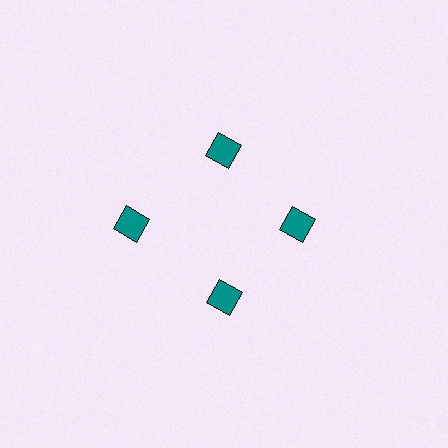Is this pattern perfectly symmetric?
No. The 4 teal squares are arranged in a ring, but one element near the 9 o'clock position is pushed outward from the center, breaking the 4-fold rotational symmetry.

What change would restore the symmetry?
The symmetry would be restored by moving it inward, back onto the ring so that all 4 squares sit at equal angles and equal distance from the center.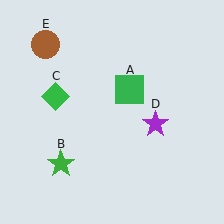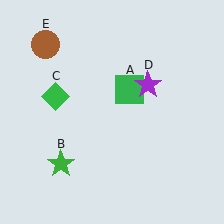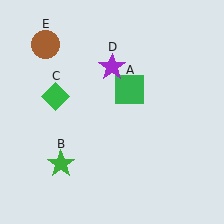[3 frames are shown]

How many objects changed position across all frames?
1 object changed position: purple star (object D).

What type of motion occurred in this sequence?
The purple star (object D) rotated counterclockwise around the center of the scene.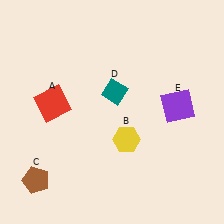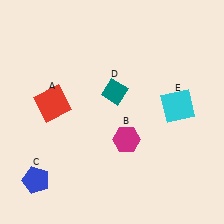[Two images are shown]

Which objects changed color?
B changed from yellow to magenta. C changed from brown to blue. E changed from purple to cyan.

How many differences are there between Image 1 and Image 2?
There are 3 differences between the two images.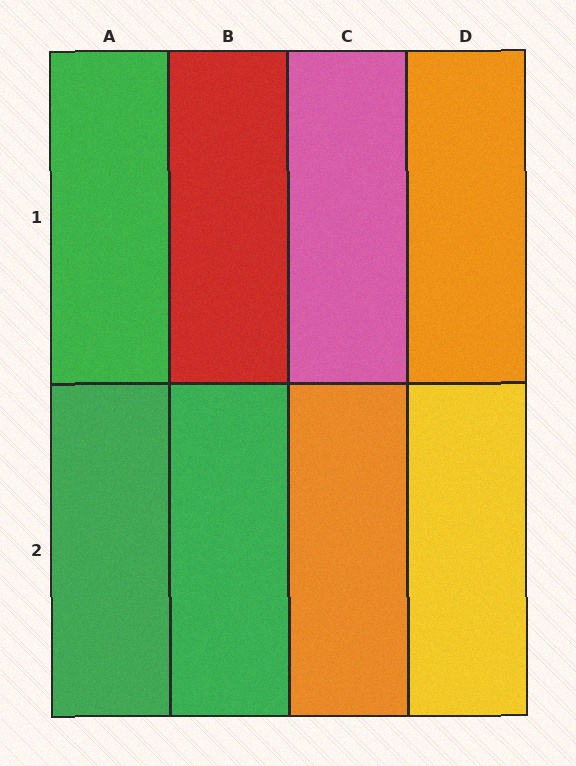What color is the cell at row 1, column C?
Pink.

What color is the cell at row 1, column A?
Green.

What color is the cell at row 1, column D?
Orange.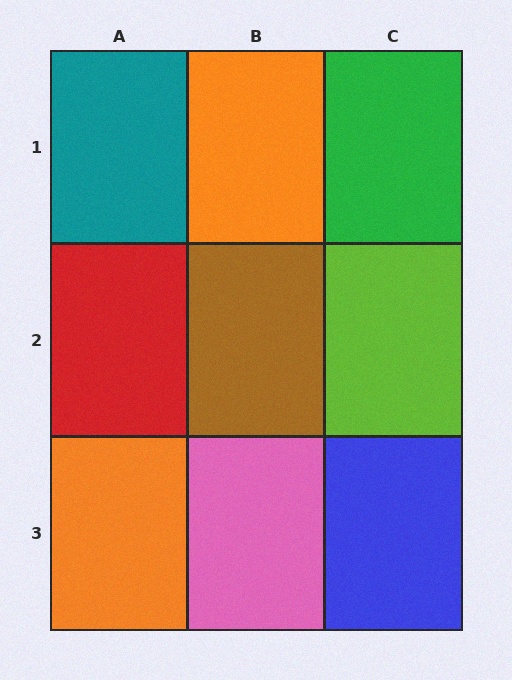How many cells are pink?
1 cell is pink.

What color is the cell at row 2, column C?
Lime.